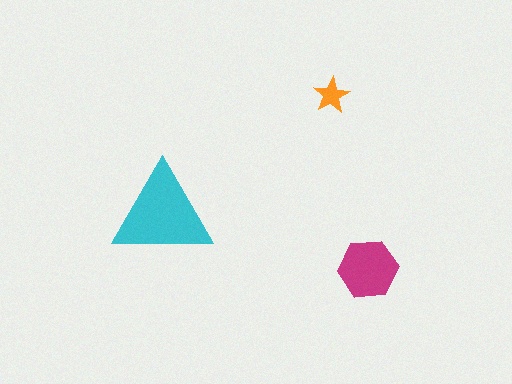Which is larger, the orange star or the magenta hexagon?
The magenta hexagon.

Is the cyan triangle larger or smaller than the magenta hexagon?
Larger.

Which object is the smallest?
The orange star.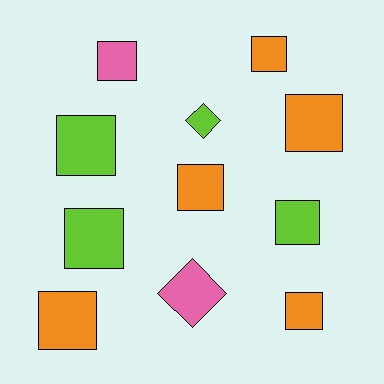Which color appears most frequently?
Orange, with 5 objects.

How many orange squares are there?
There are 5 orange squares.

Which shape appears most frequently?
Square, with 9 objects.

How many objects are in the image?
There are 11 objects.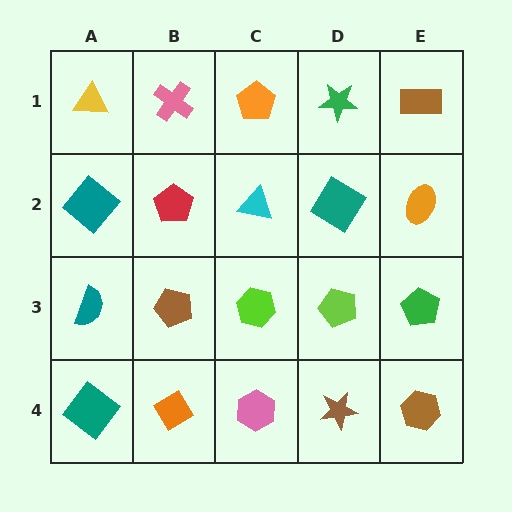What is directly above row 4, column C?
A lime hexagon.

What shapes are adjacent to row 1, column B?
A red pentagon (row 2, column B), a yellow triangle (row 1, column A), an orange pentagon (row 1, column C).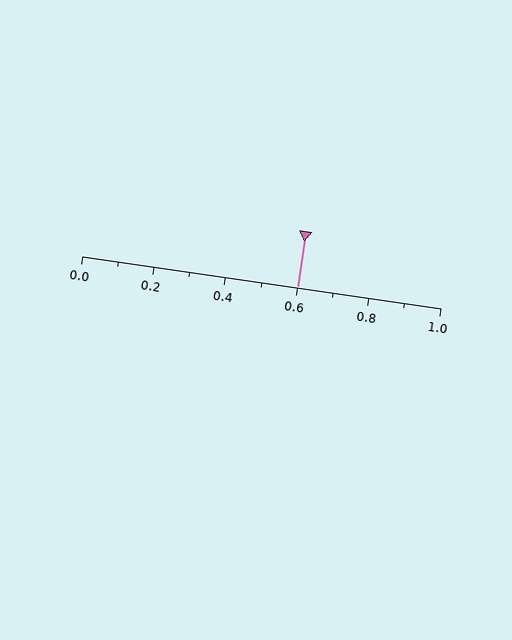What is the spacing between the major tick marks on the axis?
The major ticks are spaced 0.2 apart.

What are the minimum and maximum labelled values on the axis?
The axis runs from 0.0 to 1.0.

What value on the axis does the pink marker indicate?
The marker indicates approximately 0.6.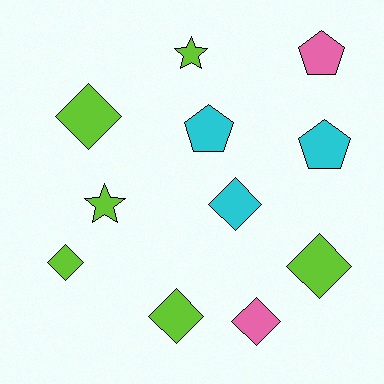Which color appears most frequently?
Lime, with 6 objects.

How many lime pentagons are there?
There are no lime pentagons.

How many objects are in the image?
There are 11 objects.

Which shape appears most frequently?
Diamond, with 6 objects.